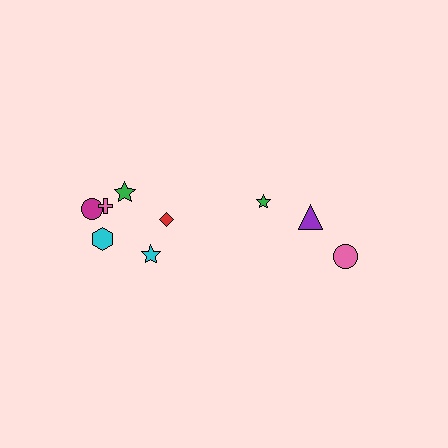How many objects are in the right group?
There are 3 objects.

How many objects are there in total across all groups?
There are 9 objects.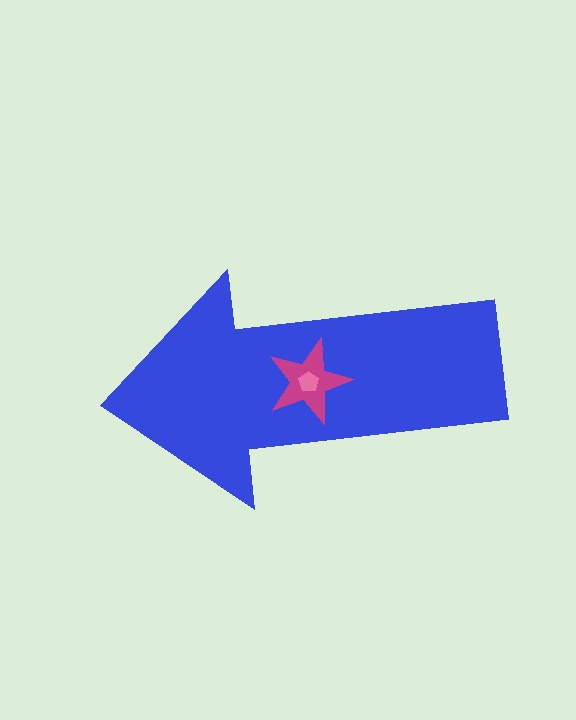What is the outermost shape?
The blue arrow.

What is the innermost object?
The pink pentagon.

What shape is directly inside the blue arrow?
The magenta star.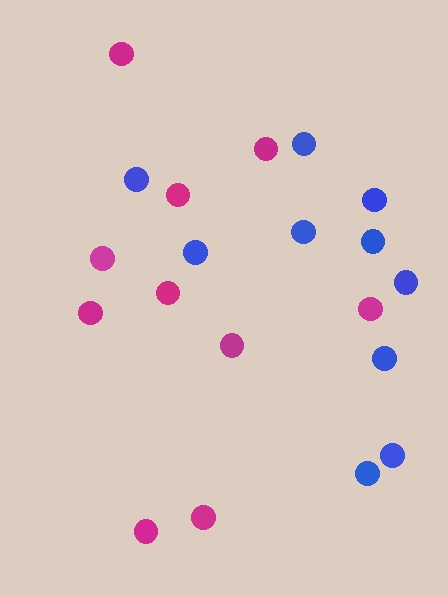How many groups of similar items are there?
There are 2 groups: one group of magenta circles (10) and one group of blue circles (10).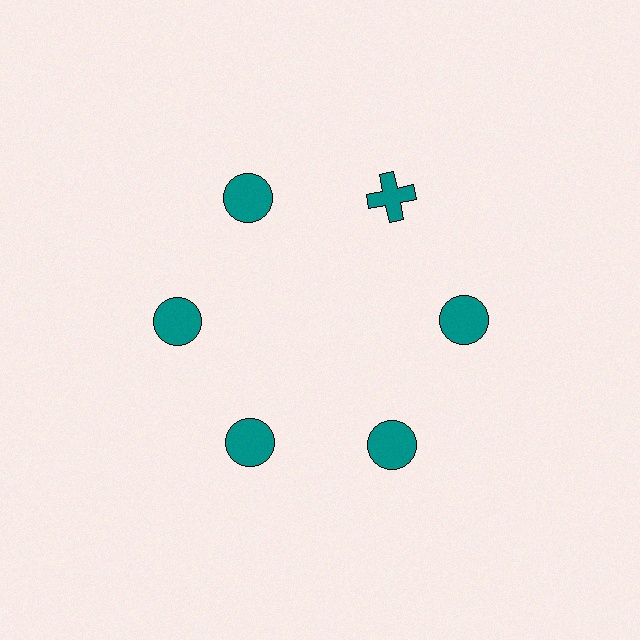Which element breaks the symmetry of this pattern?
The teal cross at roughly the 1 o'clock position breaks the symmetry. All other shapes are teal circles.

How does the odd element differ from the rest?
It has a different shape: cross instead of circle.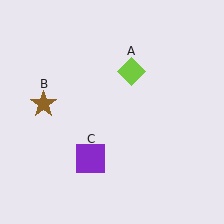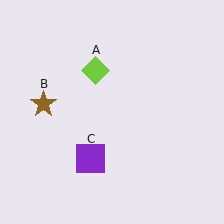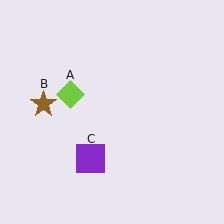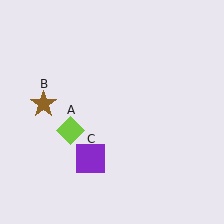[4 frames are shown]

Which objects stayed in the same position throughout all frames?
Brown star (object B) and purple square (object C) remained stationary.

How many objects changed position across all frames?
1 object changed position: lime diamond (object A).